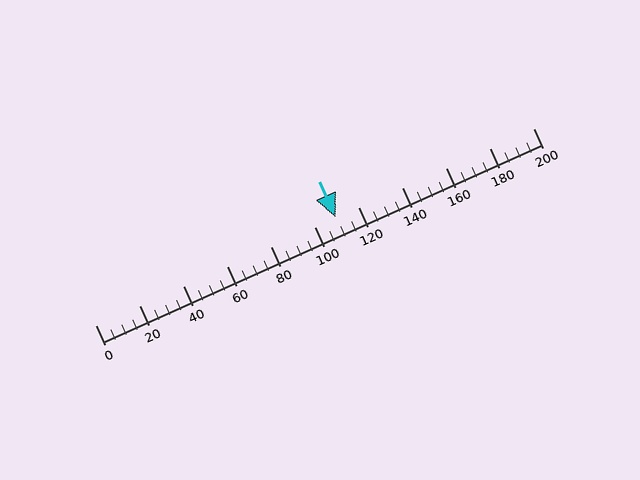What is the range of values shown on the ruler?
The ruler shows values from 0 to 200.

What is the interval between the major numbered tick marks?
The major tick marks are spaced 20 units apart.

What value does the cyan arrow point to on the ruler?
The cyan arrow points to approximately 110.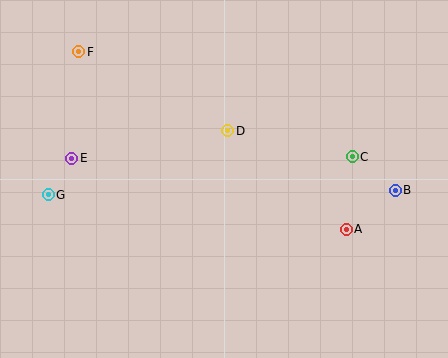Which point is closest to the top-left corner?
Point F is closest to the top-left corner.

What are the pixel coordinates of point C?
Point C is at (352, 157).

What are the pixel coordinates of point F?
Point F is at (79, 52).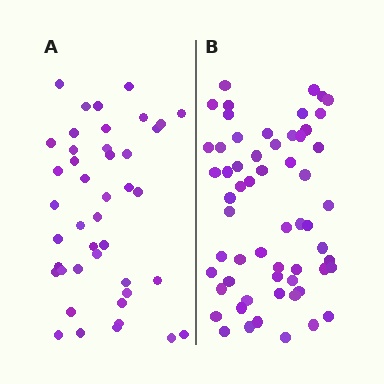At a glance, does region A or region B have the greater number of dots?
Region B (the right region) has more dots.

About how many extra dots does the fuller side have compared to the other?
Region B has approximately 15 more dots than region A.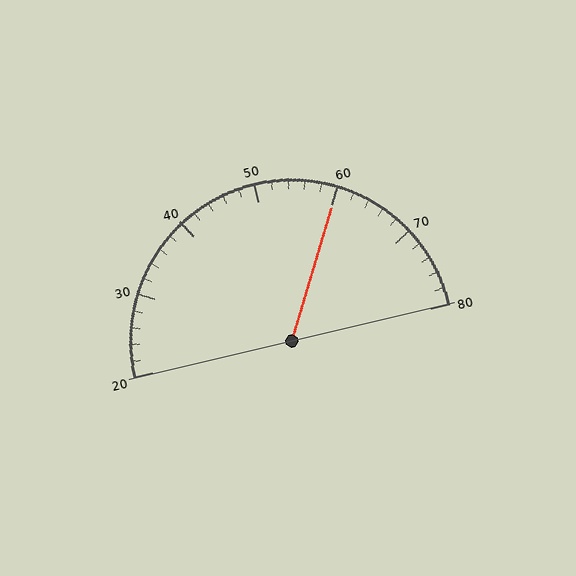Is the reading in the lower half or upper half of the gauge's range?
The reading is in the upper half of the range (20 to 80).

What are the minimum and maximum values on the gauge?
The gauge ranges from 20 to 80.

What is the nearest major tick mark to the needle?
The nearest major tick mark is 60.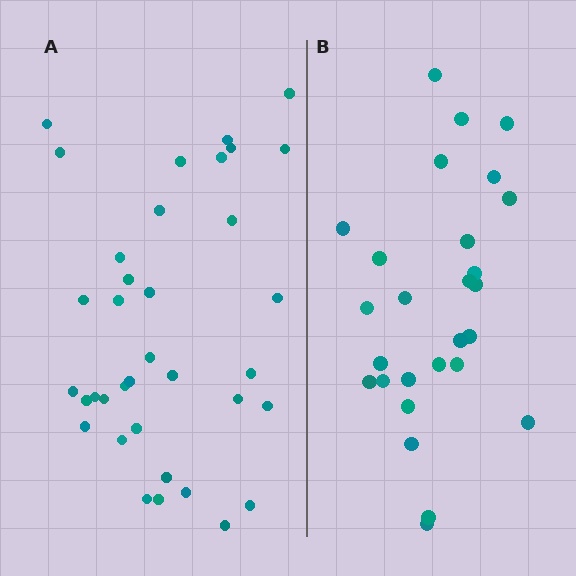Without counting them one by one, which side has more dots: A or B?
Region A (the left region) has more dots.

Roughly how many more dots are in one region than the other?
Region A has roughly 8 or so more dots than region B.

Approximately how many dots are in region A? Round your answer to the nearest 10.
About 40 dots. (The exact count is 36, which rounds to 40.)